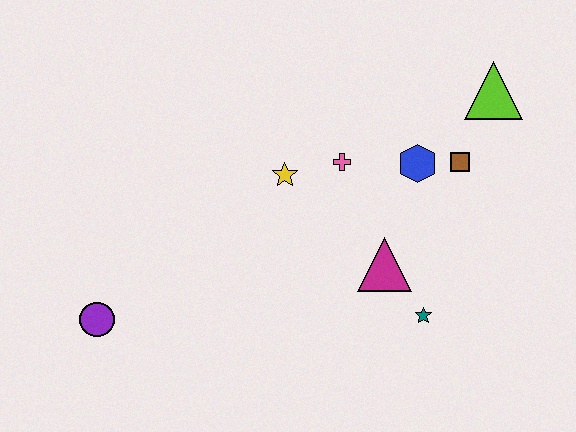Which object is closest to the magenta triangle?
The teal star is closest to the magenta triangle.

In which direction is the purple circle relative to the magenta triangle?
The purple circle is to the left of the magenta triangle.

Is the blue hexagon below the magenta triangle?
No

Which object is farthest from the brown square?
The purple circle is farthest from the brown square.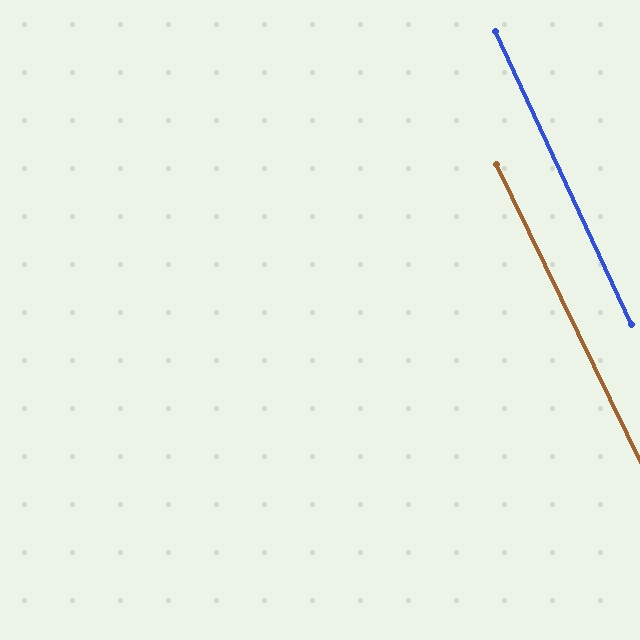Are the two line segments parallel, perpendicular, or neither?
Parallel — their directions differ by only 1.1°.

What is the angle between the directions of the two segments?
Approximately 1 degree.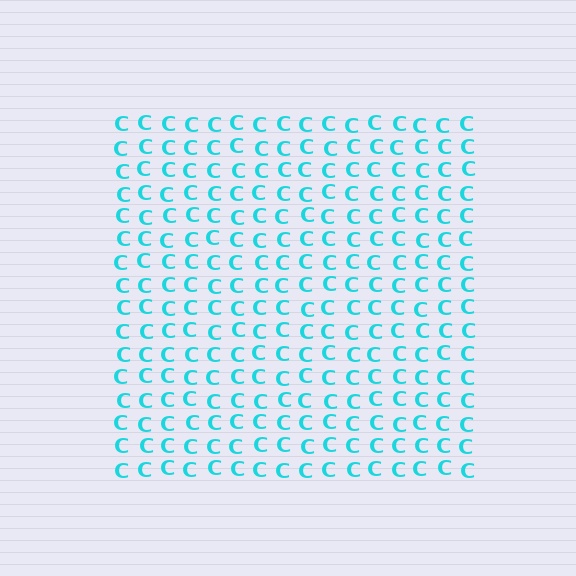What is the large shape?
The large shape is a square.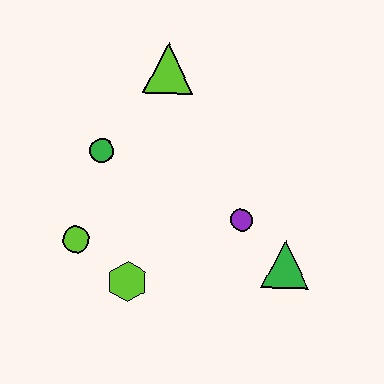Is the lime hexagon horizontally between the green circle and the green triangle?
Yes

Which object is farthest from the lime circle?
The green triangle is farthest from the lime circle.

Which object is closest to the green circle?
The lime circle is closest to the green circle.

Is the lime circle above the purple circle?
No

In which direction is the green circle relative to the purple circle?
The green circle is to the left of the purple circle.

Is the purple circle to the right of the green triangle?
No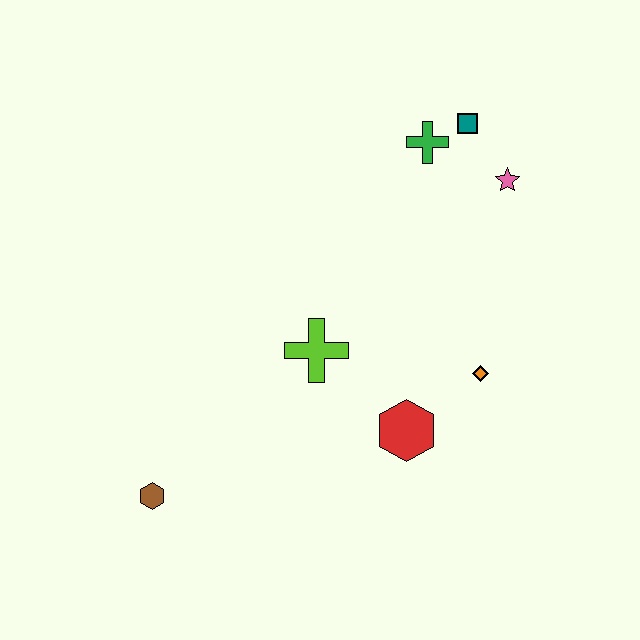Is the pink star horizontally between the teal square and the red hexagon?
No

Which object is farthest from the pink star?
The brown hexagon is farthest from the pink star.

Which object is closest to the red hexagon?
The orange diamond is closest to the red hexagon.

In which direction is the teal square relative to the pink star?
The teal square is above the pink star.